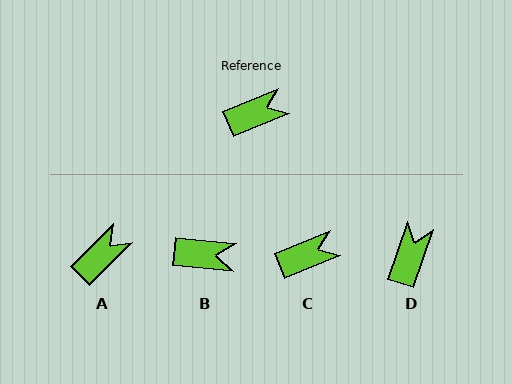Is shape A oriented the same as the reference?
No, it is off by about 22 degrees.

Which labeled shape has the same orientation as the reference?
C.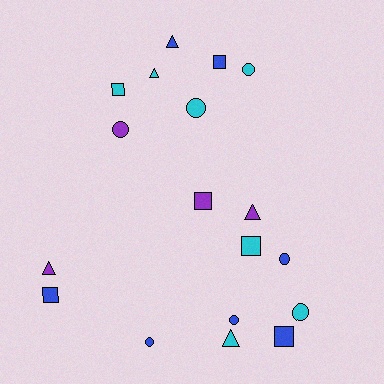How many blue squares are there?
There are 3 blue squares.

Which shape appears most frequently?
Circle, with 7 objects.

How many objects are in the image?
There are 18 objects.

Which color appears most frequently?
Blue, with 7 objects.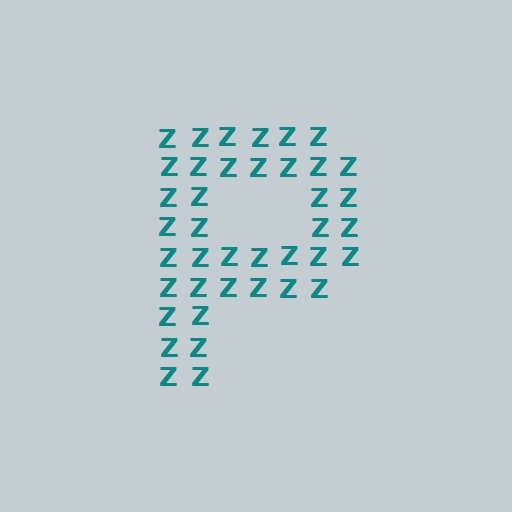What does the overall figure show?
The overall figure shows the letter P.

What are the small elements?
The small elements are letter Z's.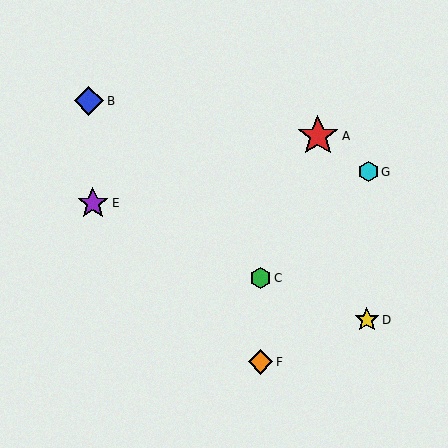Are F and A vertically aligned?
No, F is at x≈261 and A is at x≈318.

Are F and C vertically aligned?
Yes, both are at x≈261.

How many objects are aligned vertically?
2 objects (C, F) are aligned vertically.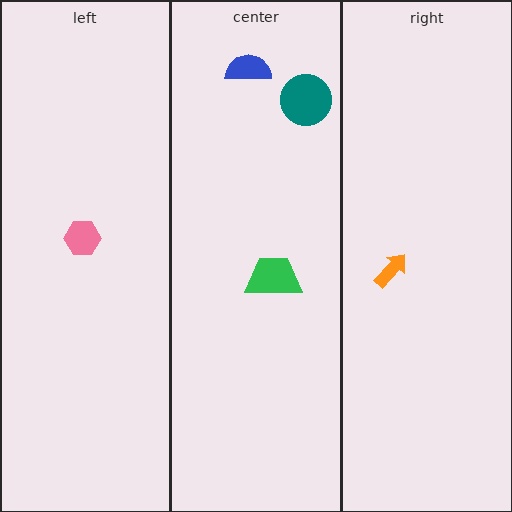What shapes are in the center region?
The green trapezoid, the blue semicircle, the teal circle.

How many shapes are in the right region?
1.